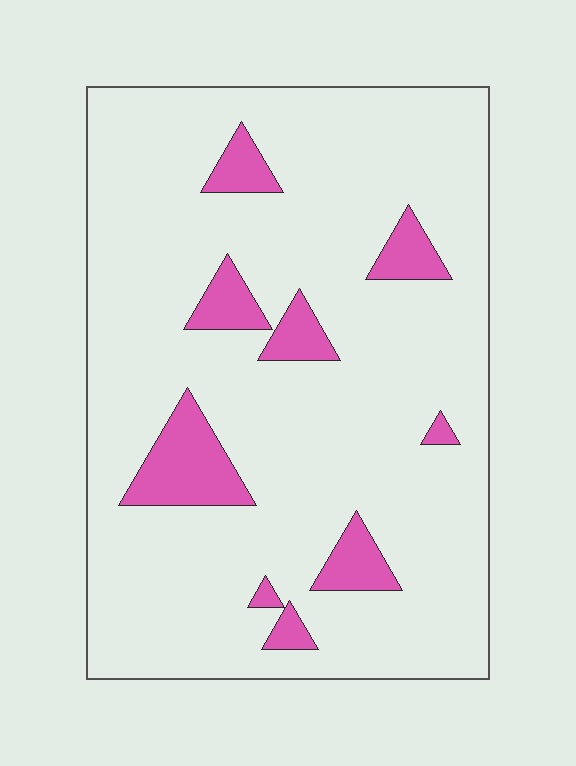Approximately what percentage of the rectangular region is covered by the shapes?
Approximately 10%.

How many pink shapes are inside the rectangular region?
9.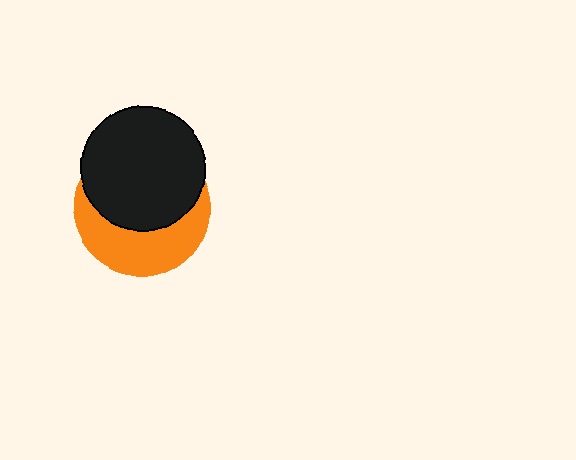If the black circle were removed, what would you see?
You would see the complete orange circle.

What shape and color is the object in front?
The object in front is a black circle.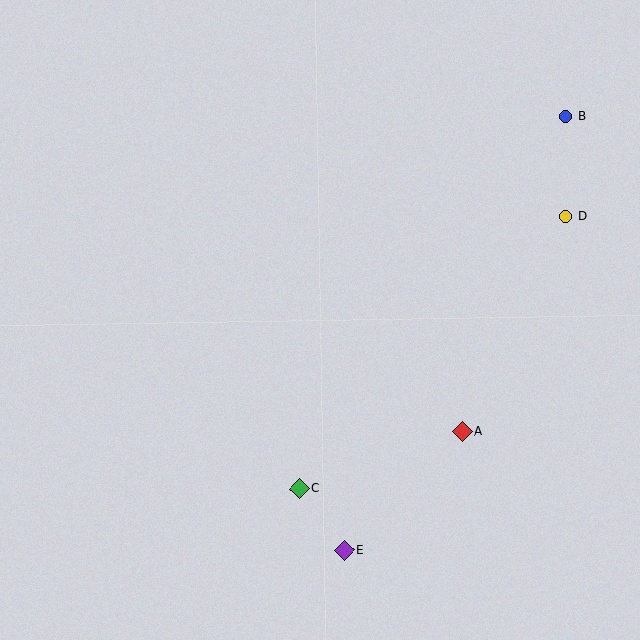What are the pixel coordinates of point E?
Point E is at (344, 550).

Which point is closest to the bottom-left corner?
Point C is closest to the bottom-left corner.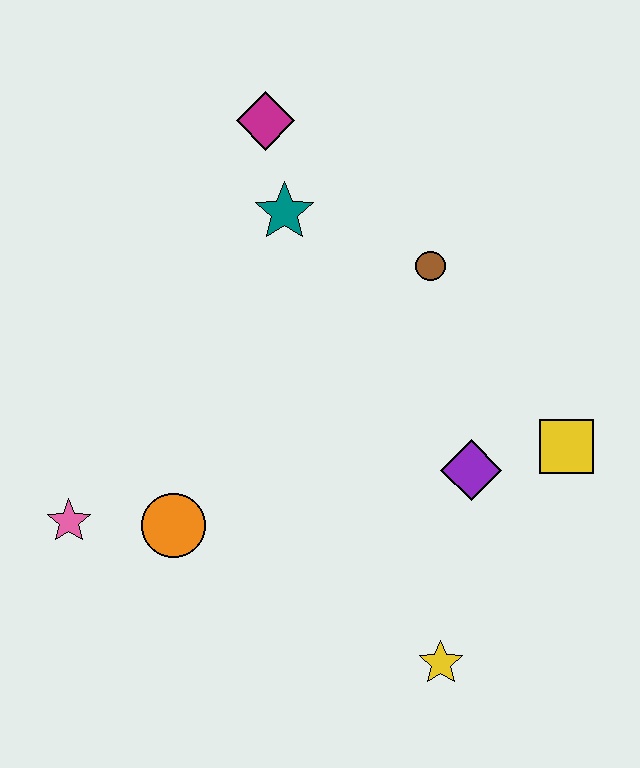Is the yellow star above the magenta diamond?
No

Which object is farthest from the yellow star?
The magenta diamond is farthest from the yellow star.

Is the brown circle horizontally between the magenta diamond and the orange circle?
No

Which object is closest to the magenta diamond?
The teal star is closest to the magenta diamond.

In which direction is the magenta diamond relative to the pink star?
The magenta diamond is above the pink star.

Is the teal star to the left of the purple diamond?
Yes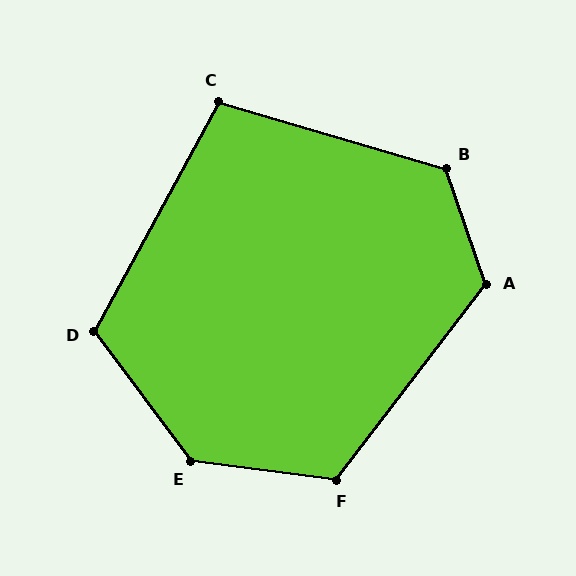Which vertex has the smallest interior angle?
C, at approximately 102 degrees.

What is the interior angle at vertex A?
Approximately 124 degrees (obtuse).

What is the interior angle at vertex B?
Approximately 125 degrees (obtuse).